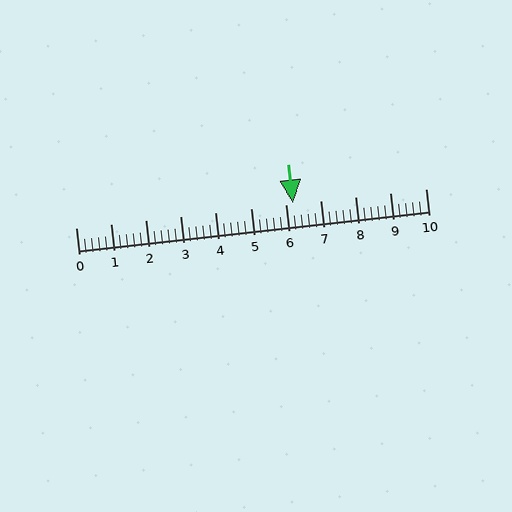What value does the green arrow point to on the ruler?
The green arrow points to approximately 6.2.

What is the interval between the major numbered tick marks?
The major tick marks are spaced 1 units apart.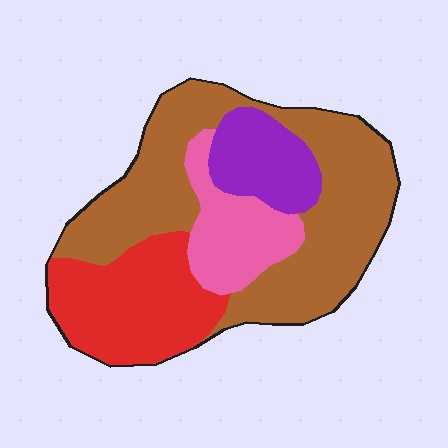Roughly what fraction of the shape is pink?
Pink takes up less than a quarter of the shape.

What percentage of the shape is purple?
Purple takes up about one eighth (1/8) of the shape.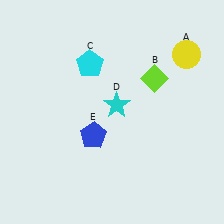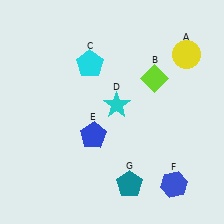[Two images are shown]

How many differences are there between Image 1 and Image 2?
There are 2 differences between the two images.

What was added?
A blue hexagon (F), a teal pentagon (G) were added in Image 2.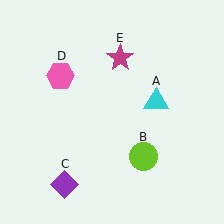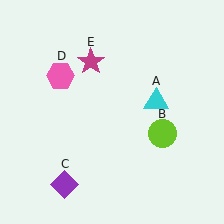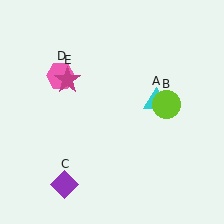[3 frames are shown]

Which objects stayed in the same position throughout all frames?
Cyan triangle (object A) and purple diamond (object C) and pink hexagon (object D) remained stationary.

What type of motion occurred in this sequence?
The lime circle (object B), magenta star (object E) rotated counterclockwise around the center of the scene.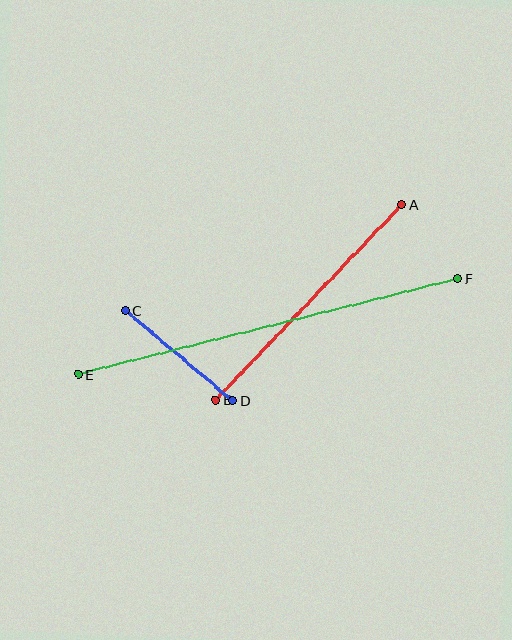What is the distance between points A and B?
The distance is approximately 270 pixels.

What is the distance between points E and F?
The distance is approximately 391 pixels.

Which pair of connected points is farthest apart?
Points E and F are farthest apart.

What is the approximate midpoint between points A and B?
The midpoint is at approximately (309, 302) pixels.